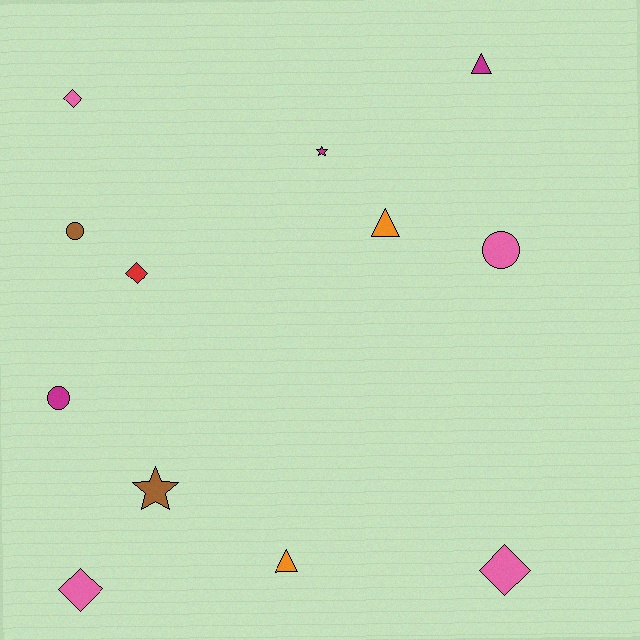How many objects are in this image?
There are 12 objects.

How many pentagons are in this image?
There are no pentagons.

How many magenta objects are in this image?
There are 3 magenta objects.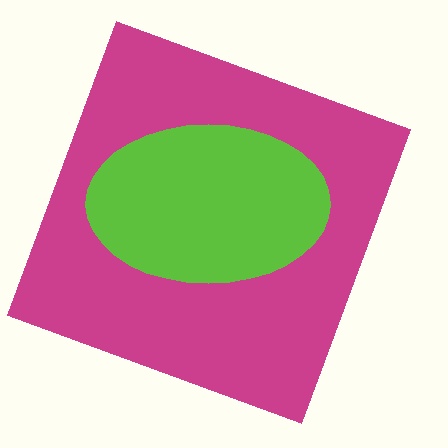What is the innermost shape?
The lime ellipse.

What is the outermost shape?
The magenta square.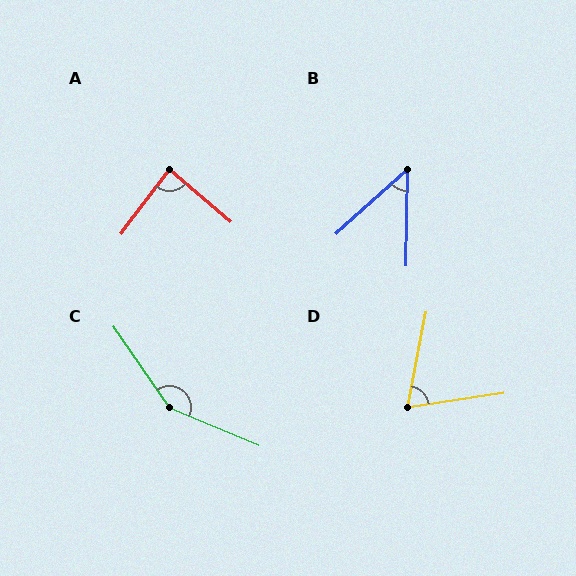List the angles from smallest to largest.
B (47°), D (70°), A (87°), C (147°).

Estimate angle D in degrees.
Approximately 70 degrees.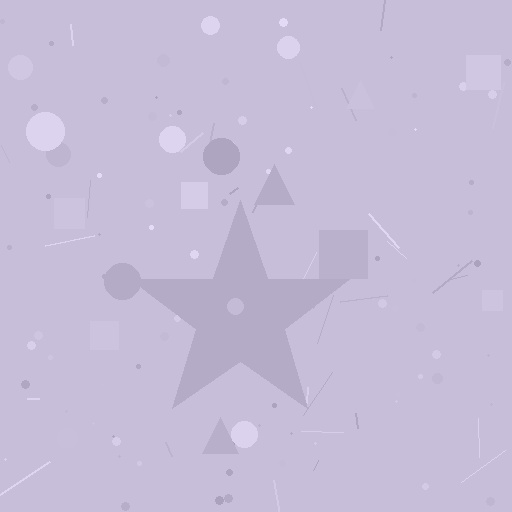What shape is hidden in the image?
A star is hidden in the image.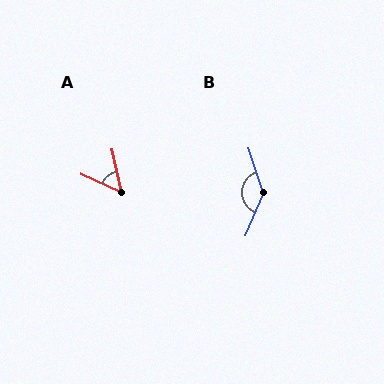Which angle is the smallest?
A, at approximately 54 degrees.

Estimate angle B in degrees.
Approximately 139 degrees.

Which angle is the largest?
B, at approximately 139 degrees.